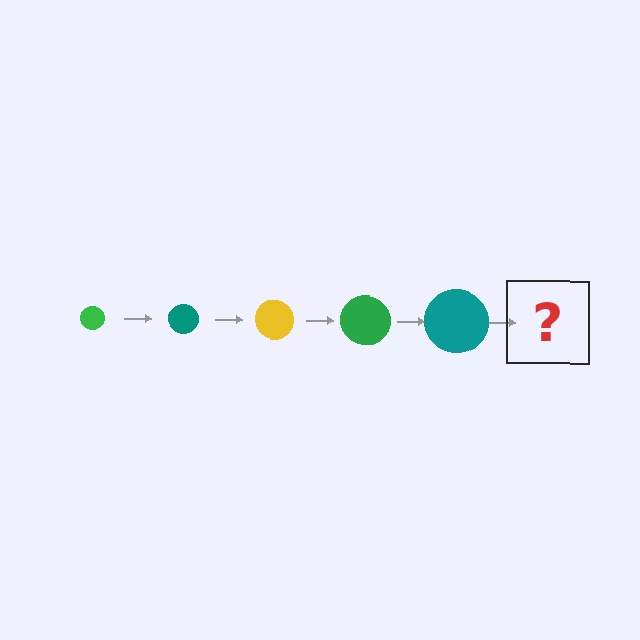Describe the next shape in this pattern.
It should be a yellow circle, larger than the previous one.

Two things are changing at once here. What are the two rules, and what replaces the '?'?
The two rules are that the circle grows larger each step and the color cycles through green, teal, and yellow. The '?' should be a yellow circle, larger than the previous one.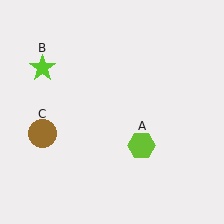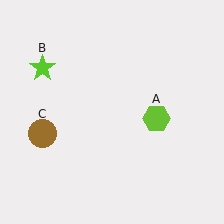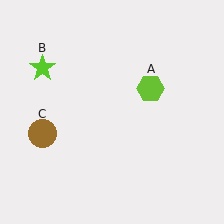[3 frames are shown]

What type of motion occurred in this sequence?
The lime hexagon (object A) rotated counterclockwise around the center of the scene.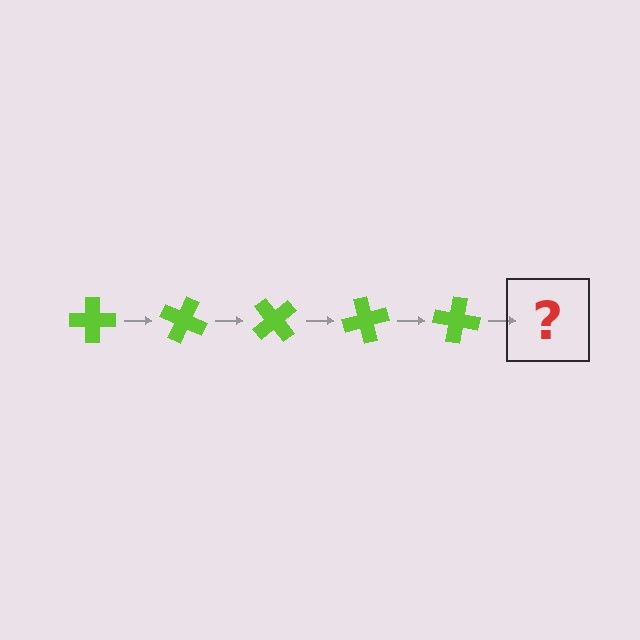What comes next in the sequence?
The next element should be a lime cross rotated 125 degrees.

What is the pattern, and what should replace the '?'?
The pattern is that the cross rotates 25 degrees each step. The '?' should be a lime cross rotated 125 degrees.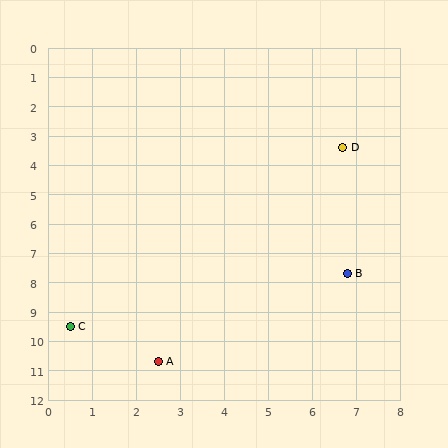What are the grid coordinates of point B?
Point B is at approximately (6.8, 7.7).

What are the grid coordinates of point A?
Point A is at approximately (2.5, 10.7).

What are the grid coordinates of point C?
Point C is at approximately (0.5, 9.5).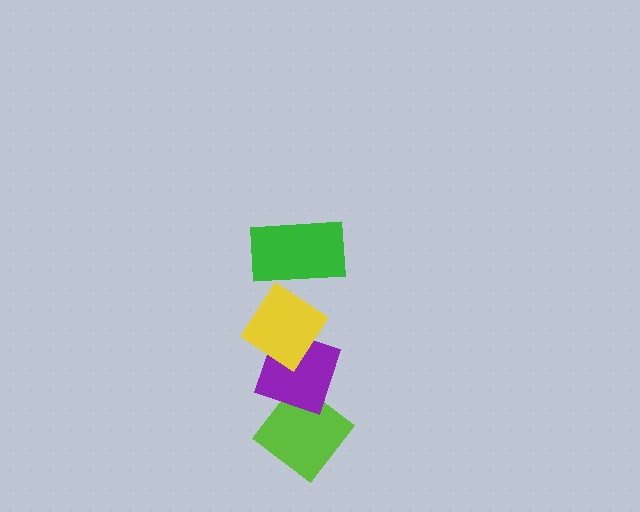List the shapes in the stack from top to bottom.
From top to bottom: the green rectangle, the yellow diamond, the purple diamond, the lime diamond.